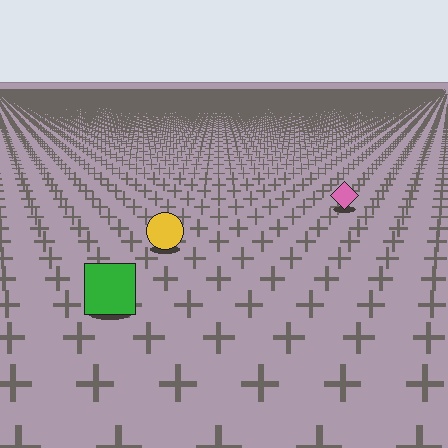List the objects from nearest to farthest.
From nearest to farthest: the green square, the yellow circle, the pink diamond.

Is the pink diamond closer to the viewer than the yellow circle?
No. The yellow circle is closer — you can tell from the texture gradient: the ground texture is coarser near it.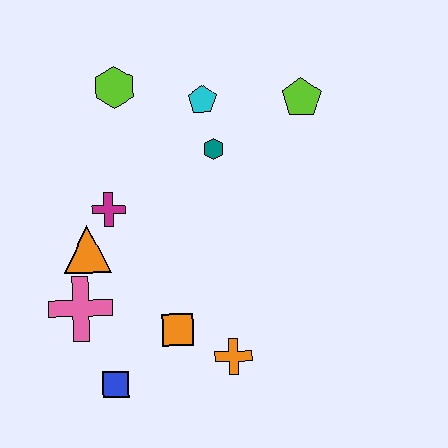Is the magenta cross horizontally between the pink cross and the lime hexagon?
Yes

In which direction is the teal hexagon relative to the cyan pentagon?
The teal hexagon is below the cyan pentagon.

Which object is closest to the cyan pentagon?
The teal hexagon is closest to the cyan pentagon.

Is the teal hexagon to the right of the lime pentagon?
No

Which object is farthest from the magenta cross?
The lime pentagon is farthest from the magenta cross.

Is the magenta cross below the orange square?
No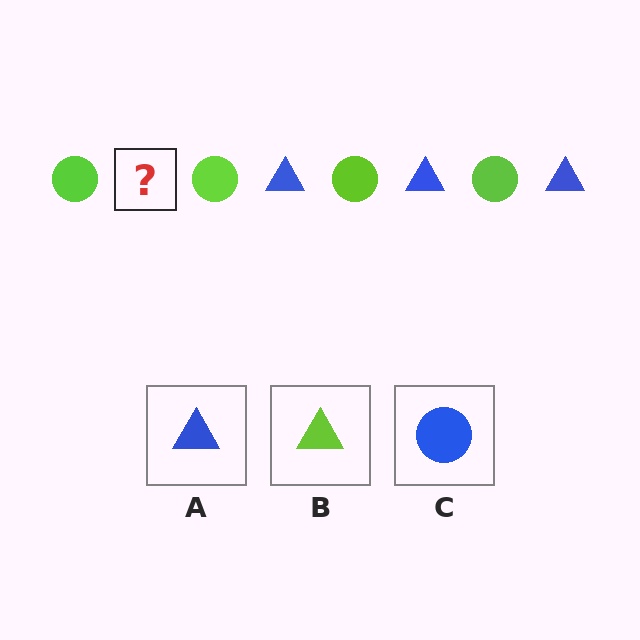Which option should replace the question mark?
Option A.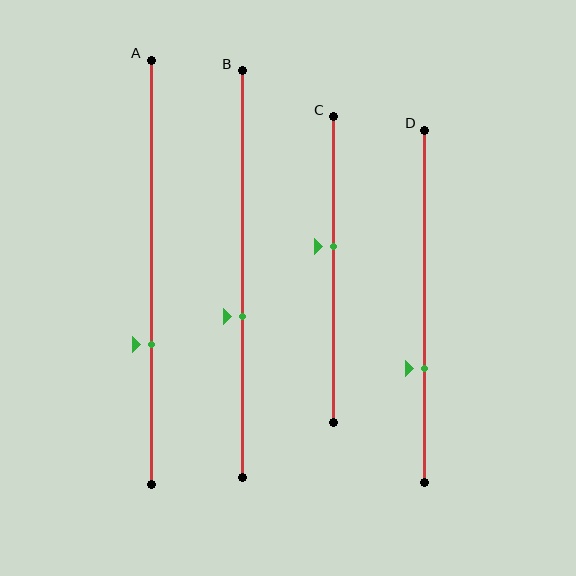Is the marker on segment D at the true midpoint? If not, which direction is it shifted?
No, the marker on segment D is shifted downward by about 18% of the segment length.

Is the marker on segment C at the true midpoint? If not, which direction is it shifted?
No, the marker on segment C is shifted upward by about 7% of the segment length.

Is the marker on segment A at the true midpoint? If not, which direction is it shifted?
No, the marker on segment A is shifted downward by about 17% of the segment length.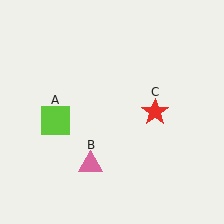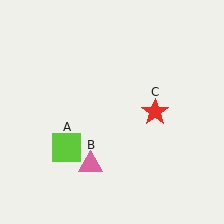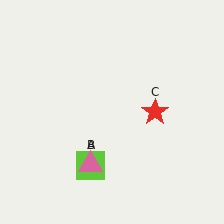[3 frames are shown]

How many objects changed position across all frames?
1 object changed position: lime square (object A).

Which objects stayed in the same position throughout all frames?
Pink triangle (object B) and red star (object C) remained stationary.